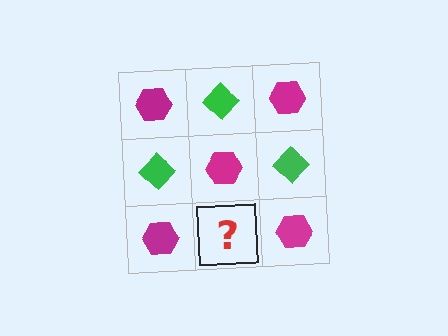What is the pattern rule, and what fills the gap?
The rule is that it alternates magenta hexagon and green diamond in a checkerboard pattern. The gap should be filled with a green diamond.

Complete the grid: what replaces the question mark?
The question mark should be replaced with a green diamond.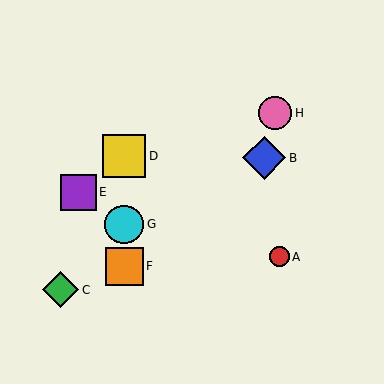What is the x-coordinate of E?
Object E is at x≈79.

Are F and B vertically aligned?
No, F is at x≈124 and B is at x≈264.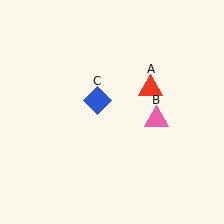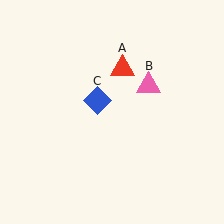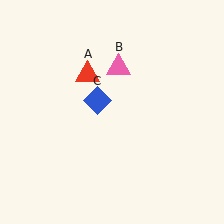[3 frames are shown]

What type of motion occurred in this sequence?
The red triangle (object A), pink triangle (object B) rotated counterclockwise around the center of the scene.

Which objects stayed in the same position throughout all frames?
Blue diamond (object C) remained stationary.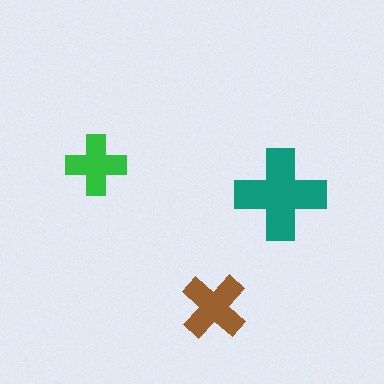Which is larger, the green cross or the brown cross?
The brown one.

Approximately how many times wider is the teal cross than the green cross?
About 1.5 times wider.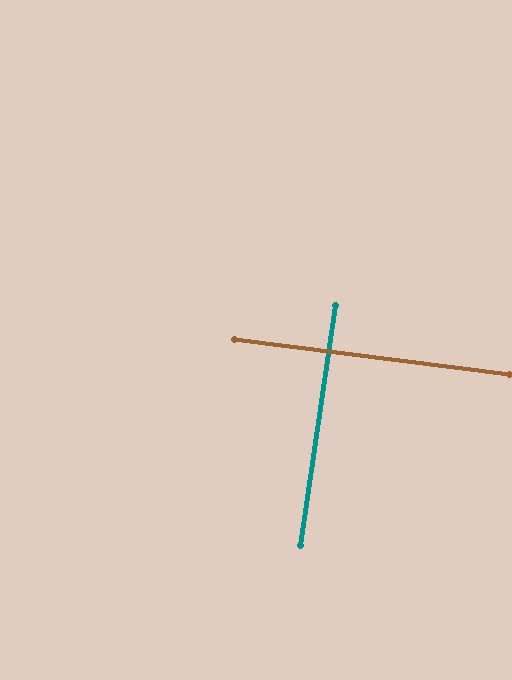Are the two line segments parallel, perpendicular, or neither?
Perpendicular — they meet at approximately 89°.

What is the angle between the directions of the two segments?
Approximately 89 degrees.